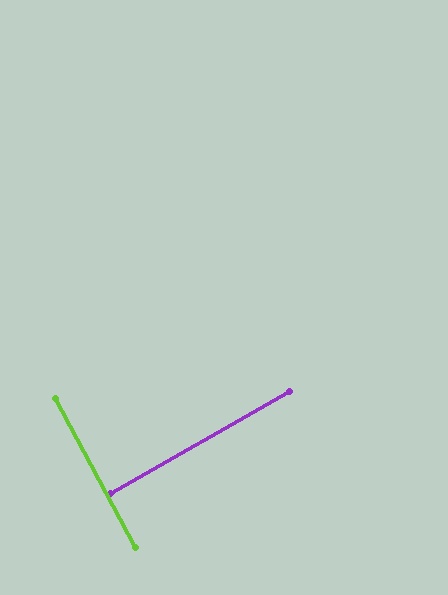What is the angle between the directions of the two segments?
Approximately 88 degrees.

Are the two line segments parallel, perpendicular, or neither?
Perpendicular — they meet at approximately 88°.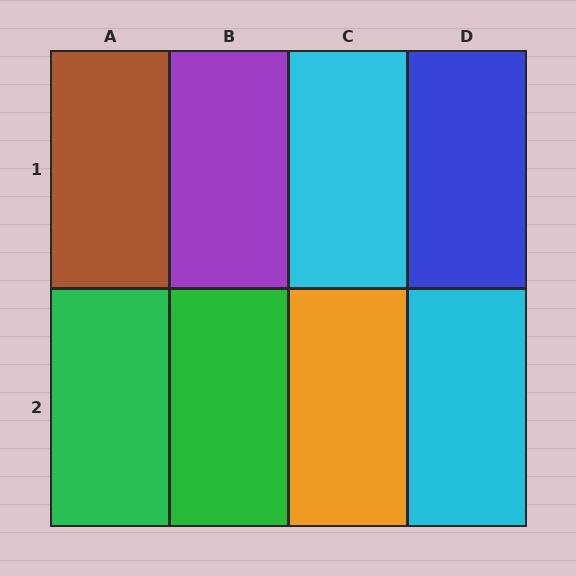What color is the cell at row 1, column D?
Blue.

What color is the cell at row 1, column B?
Purple.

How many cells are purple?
1 cell is purple.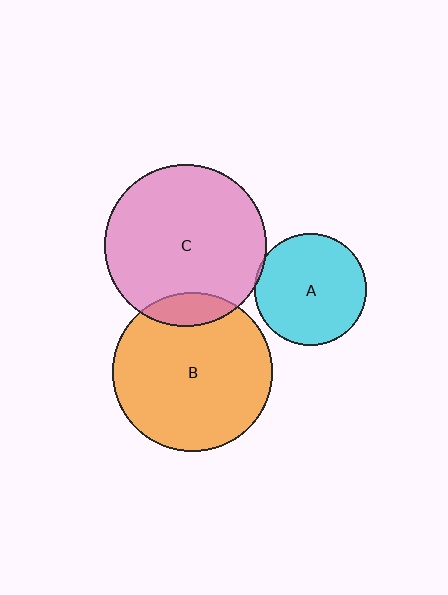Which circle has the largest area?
Circle C (pink).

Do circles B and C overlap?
Yes.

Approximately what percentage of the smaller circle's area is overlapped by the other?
Approximately 10%.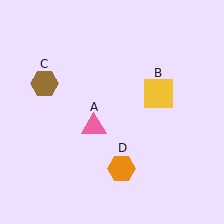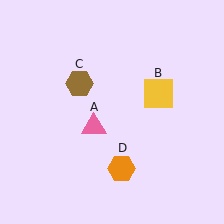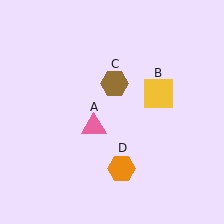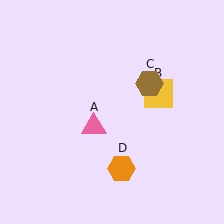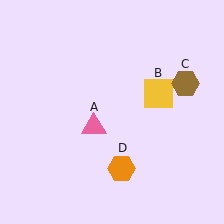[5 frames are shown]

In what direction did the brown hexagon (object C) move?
The brown hexagon (object C) moved right.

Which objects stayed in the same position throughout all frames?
Pink triangle (object A) and yellow square (object B) and orange hexagon (object D) remained stationary.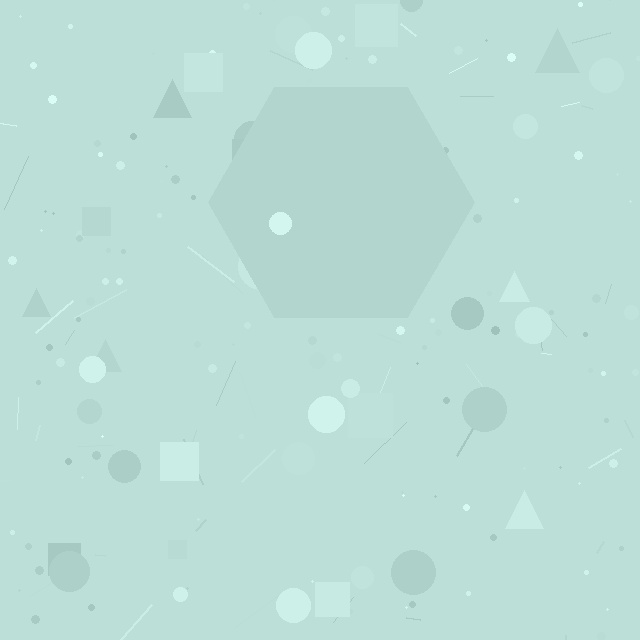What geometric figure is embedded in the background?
A hexagon is embedded in the background.